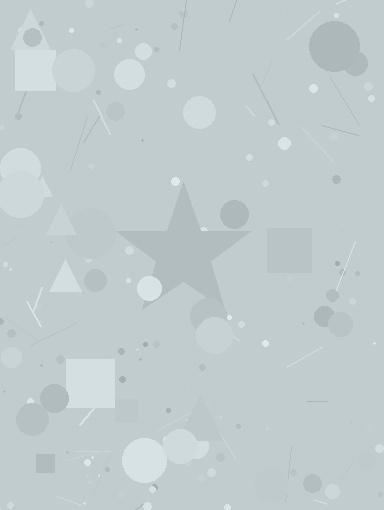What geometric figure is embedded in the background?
A star is embedded in the background.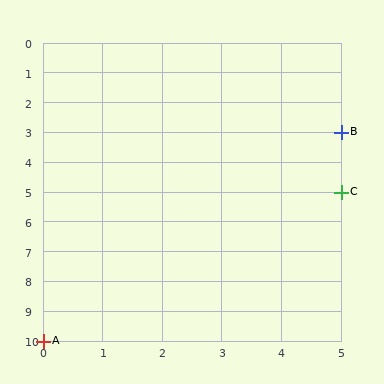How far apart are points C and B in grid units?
Points C and B are 2 rows apart.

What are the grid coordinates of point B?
Point B is at grid coordinates (5, 3).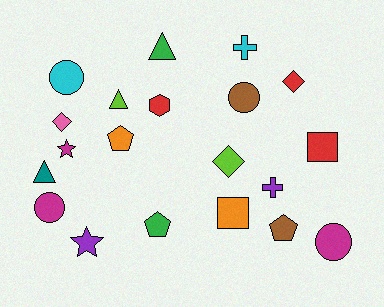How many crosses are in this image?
There are 2 crosses.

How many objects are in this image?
There are 20 objects.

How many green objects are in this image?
There are 2 green objects.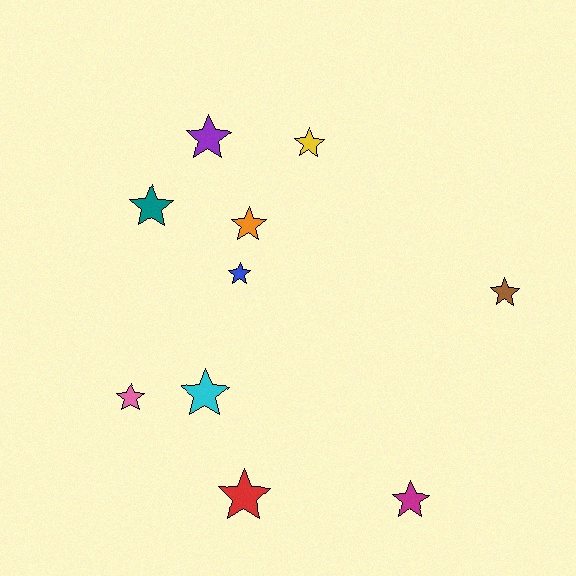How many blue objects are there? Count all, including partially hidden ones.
There is 1 blue object.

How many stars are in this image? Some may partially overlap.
There are 10 stars.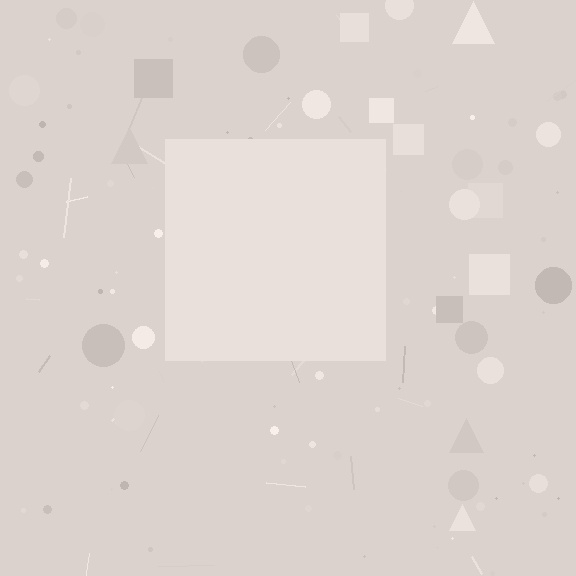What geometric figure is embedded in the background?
A square is embedded in the background.